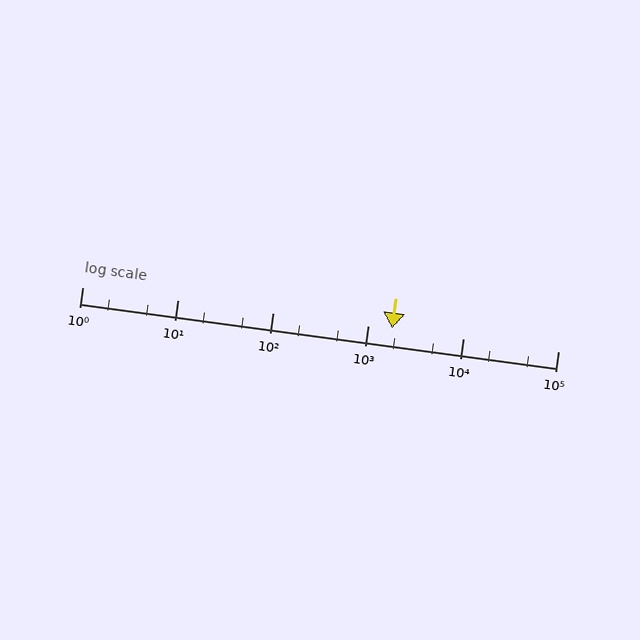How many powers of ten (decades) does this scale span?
The scale spans 5 decades, from 1 to 100000.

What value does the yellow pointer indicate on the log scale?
The pointer indicates approximately 1800.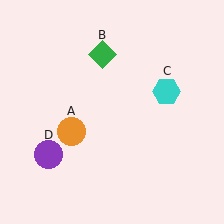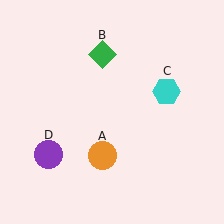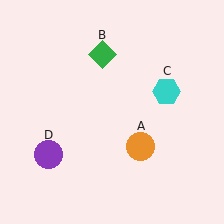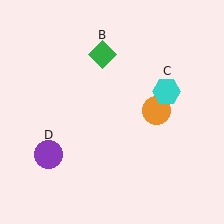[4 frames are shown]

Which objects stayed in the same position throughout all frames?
Green diamond (object B) and cyan hexagon (object C) and purple circle (object D) remained stationary.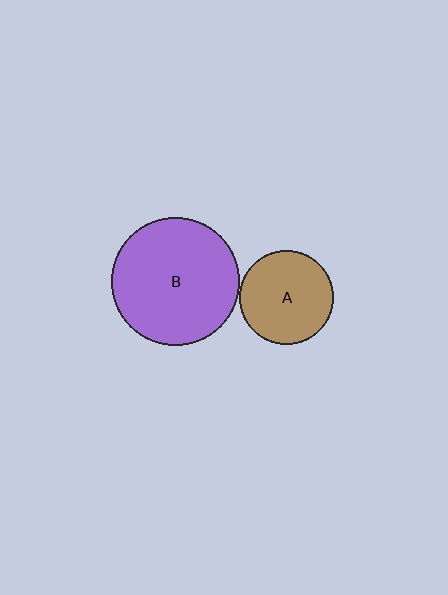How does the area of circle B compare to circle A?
Approximately 1.8 times.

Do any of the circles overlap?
No, none of the circles overlap.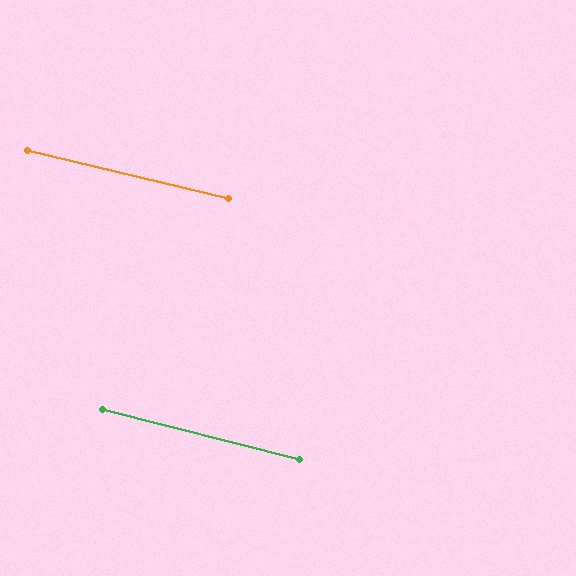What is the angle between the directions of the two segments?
Approximately 1 degree.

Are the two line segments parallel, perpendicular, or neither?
Parallel — their directions differ by only 0.6°.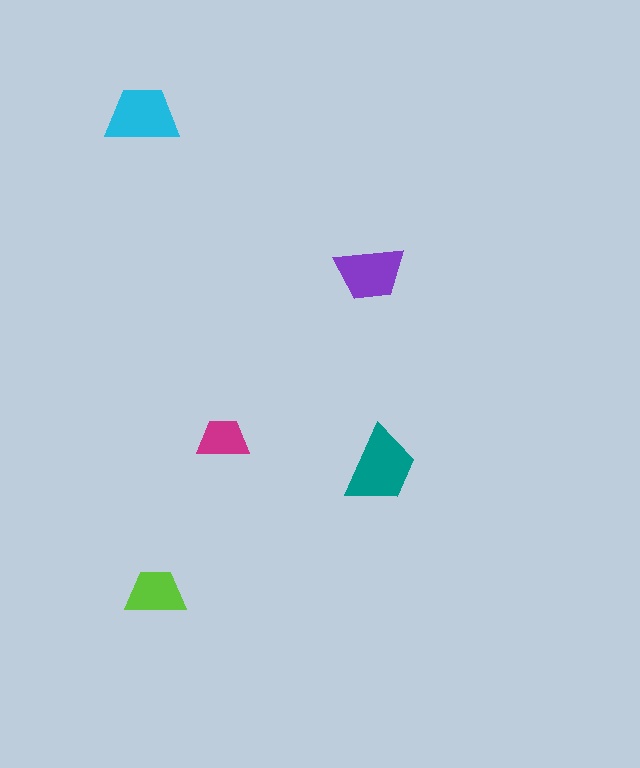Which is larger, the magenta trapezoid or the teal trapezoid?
The teal one.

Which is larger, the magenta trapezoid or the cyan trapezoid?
The cyan one.